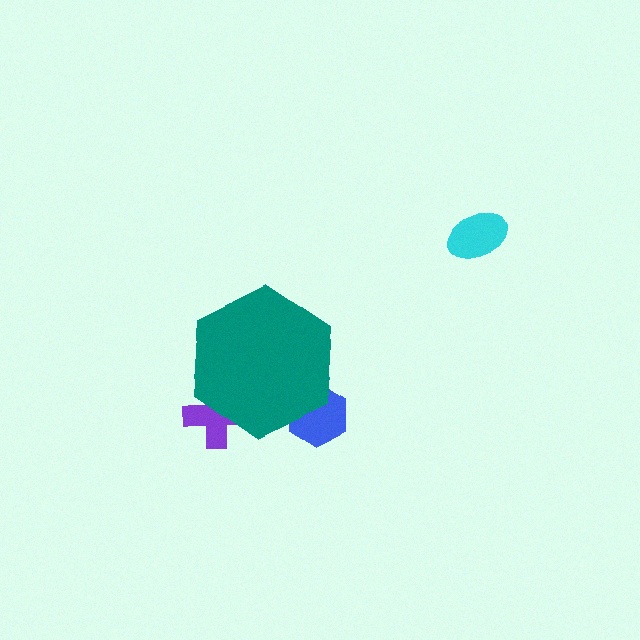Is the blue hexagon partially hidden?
Yes, the blue hexagon is partially hidden behind the teal hexagon.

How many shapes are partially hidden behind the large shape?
2 shapes are partially hidden.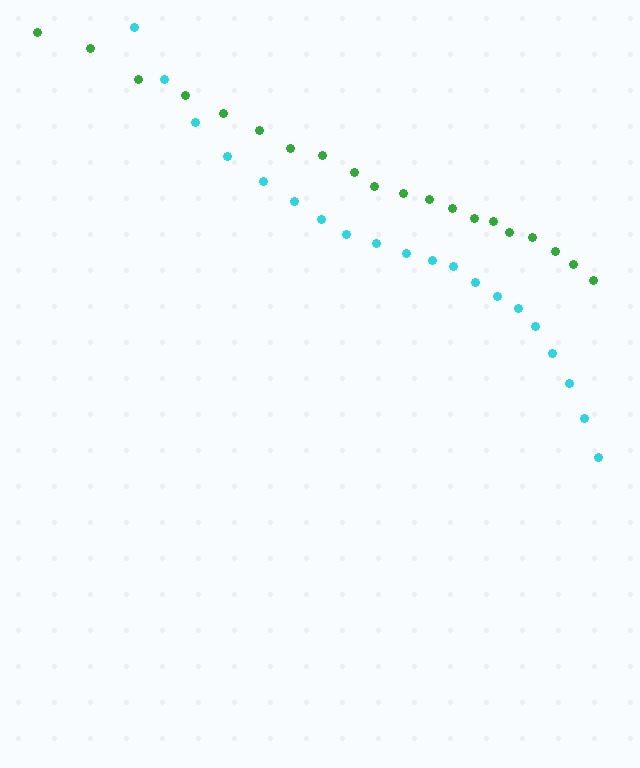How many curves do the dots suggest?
There are 2 distinct paths.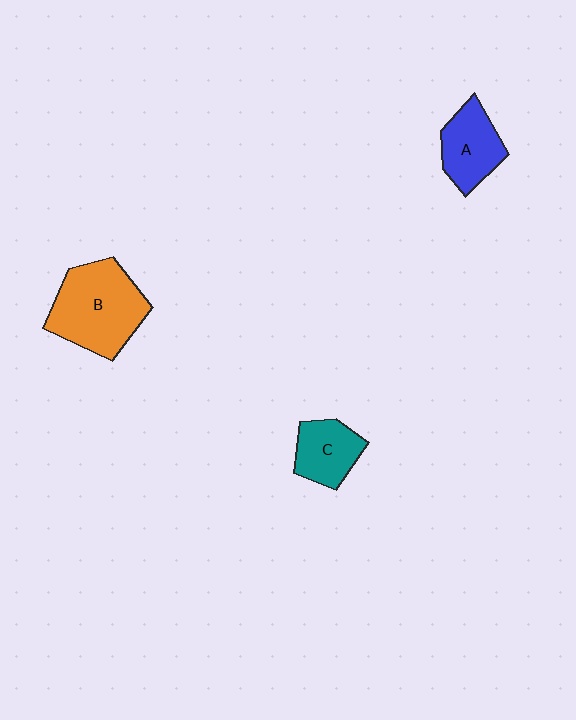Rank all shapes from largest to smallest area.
From largest to smallest: B (orange), A (blue), C (teal).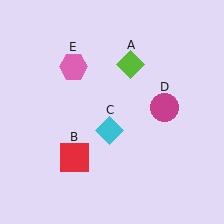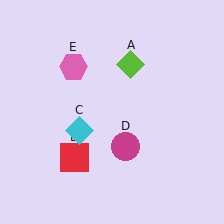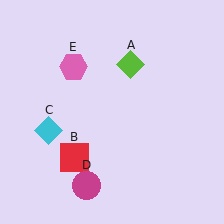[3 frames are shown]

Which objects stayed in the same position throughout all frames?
Lime diamond (object A) and red square (object B) and pink hexagon (object E) remained stationary.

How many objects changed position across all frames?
2 objects changed position: cyan diamond (object C), magenta circle (object D).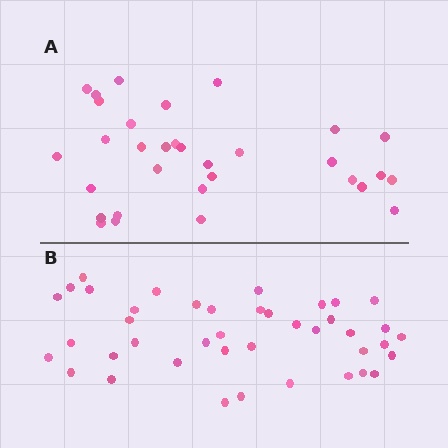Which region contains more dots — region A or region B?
Region B (the bottom region) has more dots.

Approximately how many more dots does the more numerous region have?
Region B has roughly 8 or so more dots than region A.